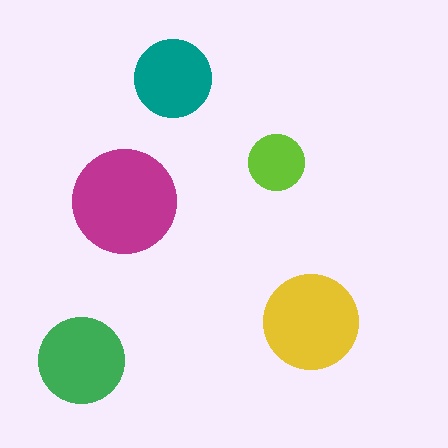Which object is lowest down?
The green circle is bottommost.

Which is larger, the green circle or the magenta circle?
The magenta one.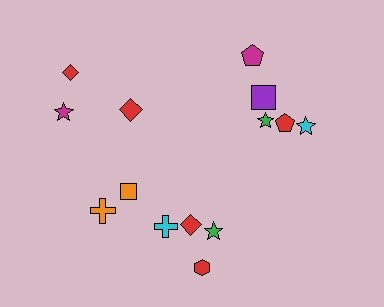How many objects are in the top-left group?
There are 3 objects.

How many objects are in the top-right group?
There are 5 objects.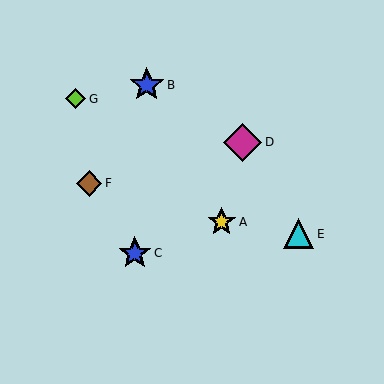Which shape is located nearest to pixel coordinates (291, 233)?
The cyan triangle (labeled E) at (299, 234) is nearest to that location.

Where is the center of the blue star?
The center of the blue star is at (147, 85).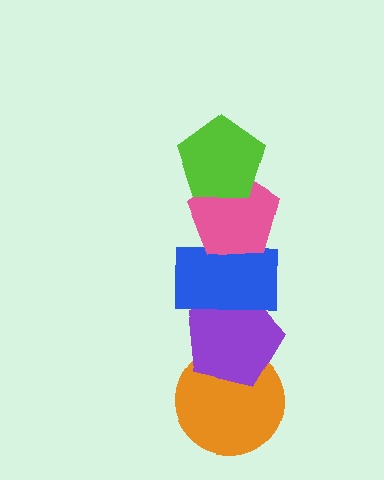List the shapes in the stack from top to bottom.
From top to bottom: the lime pentagon, the pink pentagon, the blue rectangle, the purple pentagon, the orange circle.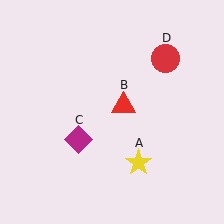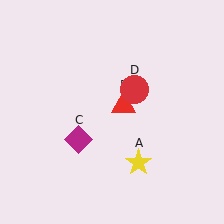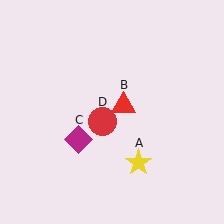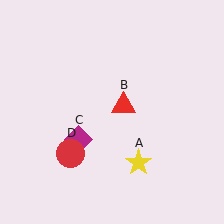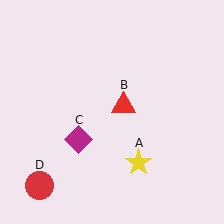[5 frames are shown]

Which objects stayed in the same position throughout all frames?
Yellow star (object A) and red triangle (object B) and magenta diamond (object C) remained stationary.